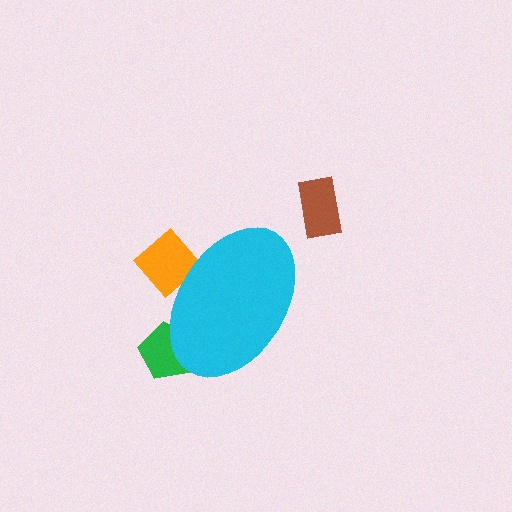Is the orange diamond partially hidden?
Yes, the orange diamond is partially hidden behind the cyan ellipse.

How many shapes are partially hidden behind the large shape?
2 shapes are partially hidden.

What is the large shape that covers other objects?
A cyan ellipse.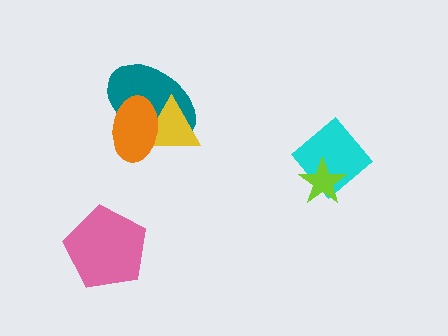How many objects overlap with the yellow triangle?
2 objects overlap with the yellow triangle.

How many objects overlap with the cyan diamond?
1 object overlaps with the cyan diamond.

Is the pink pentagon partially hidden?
No, no other shape covers it.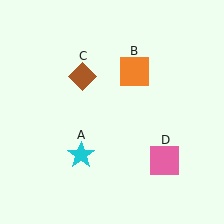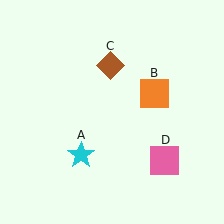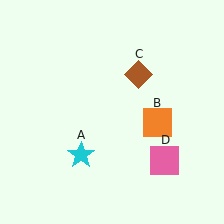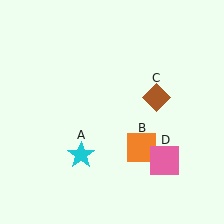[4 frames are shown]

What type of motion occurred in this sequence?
The orange square (object B), brown diamond (object C) rotated clockwise around the center of the scene.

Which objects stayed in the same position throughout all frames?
Cyan star (object A) and pink square (object D) remained stationary.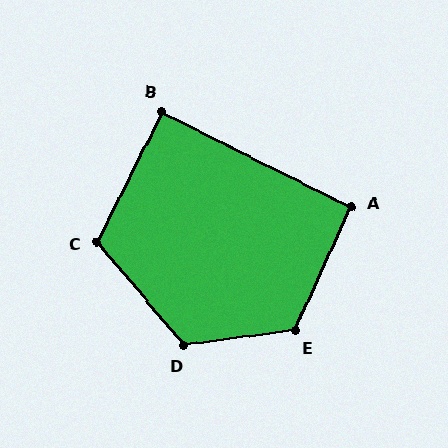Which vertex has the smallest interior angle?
B, at approximately 90 degrees.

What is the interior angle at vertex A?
Approximately 92 degrees (approximately right).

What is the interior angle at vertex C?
Approximately 114 degrees (obtuse).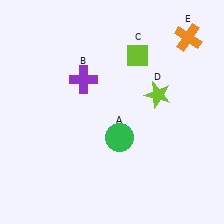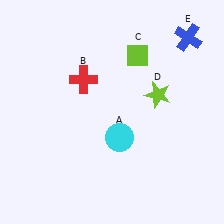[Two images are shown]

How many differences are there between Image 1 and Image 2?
There are 3 differences between the two images.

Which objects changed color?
A changed from green to cyan. B changed from purple to red. E changed from orange to blue.